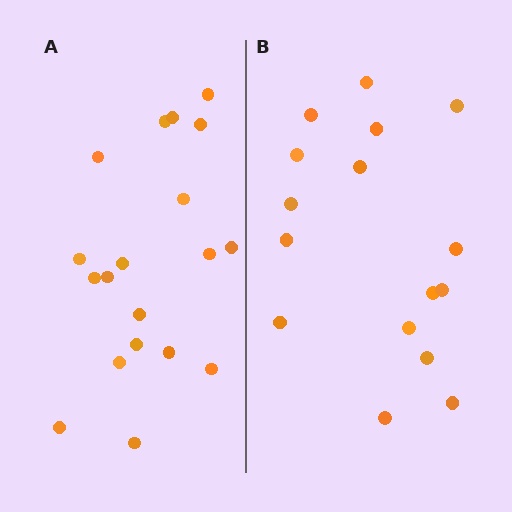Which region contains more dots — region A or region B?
Region A (the left region) has more dots.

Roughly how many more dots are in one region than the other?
Region A has just a few more — roughly 2 or 3 more dots than region B.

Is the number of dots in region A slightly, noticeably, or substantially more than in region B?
Region A has only slightly more — the two regions are fairly close. The ratio is roughly 1.2 to 1.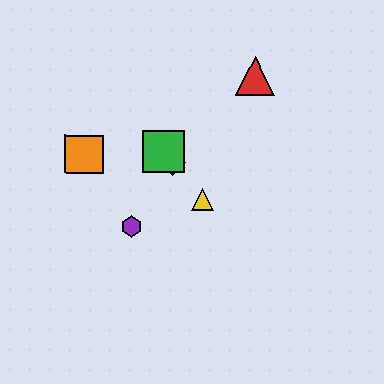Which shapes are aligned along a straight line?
The blue diamond, the green square, the yellow triangle are aligned along a straight line.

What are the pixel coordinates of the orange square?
The orange square is at (84, 154).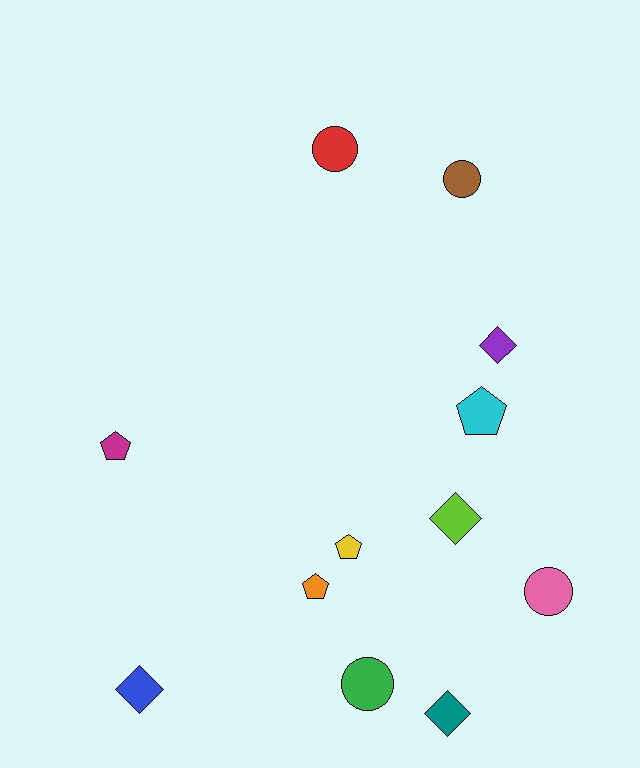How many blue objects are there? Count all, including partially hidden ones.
There is 1 blue object.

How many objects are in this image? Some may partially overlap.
There are 12 objects.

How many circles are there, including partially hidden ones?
There are 4 circles.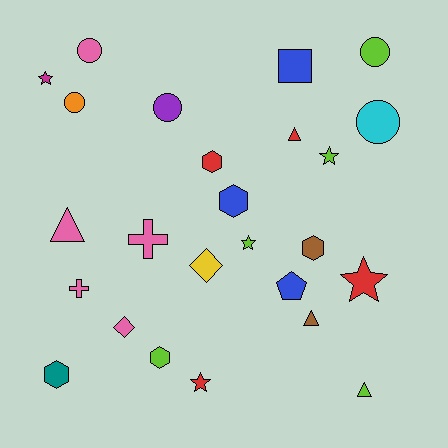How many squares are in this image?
There is 1 square.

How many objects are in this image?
There are 25 objects.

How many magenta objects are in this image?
There is 1 magenta object.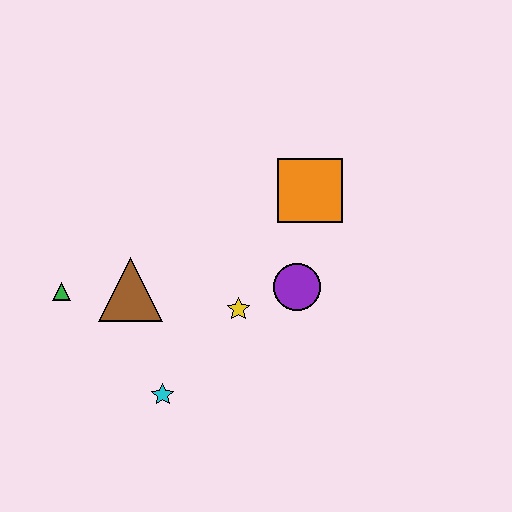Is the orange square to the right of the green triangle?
Yes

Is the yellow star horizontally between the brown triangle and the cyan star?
No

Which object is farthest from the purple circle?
The green triangle is farthest from the purple circle.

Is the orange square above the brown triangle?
Yes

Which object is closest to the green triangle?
The brown triangle is closest to the green triangle.